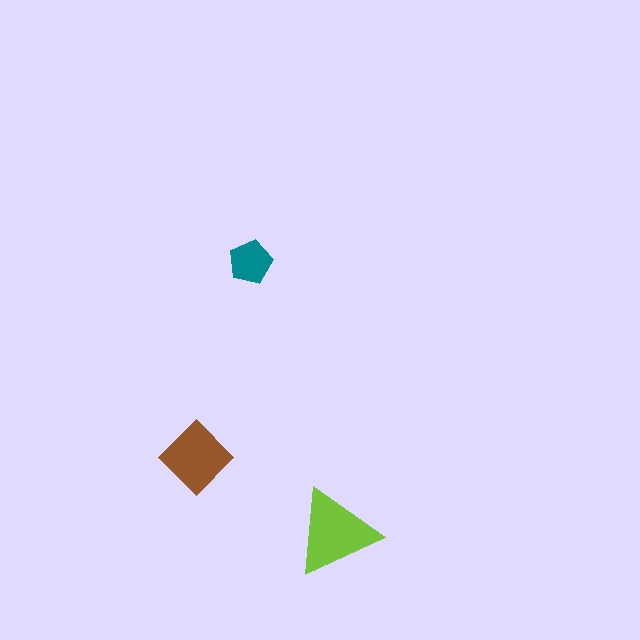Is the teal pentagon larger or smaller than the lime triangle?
Smaller.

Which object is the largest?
The lime triangle.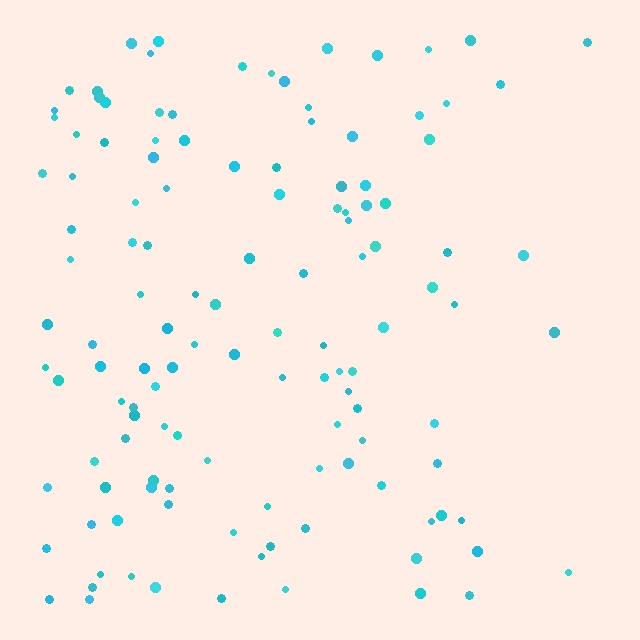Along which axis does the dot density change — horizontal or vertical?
Horizontal.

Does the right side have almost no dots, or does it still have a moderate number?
Still a moderate number, just noticeably fewer than the left.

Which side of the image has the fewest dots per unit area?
The right.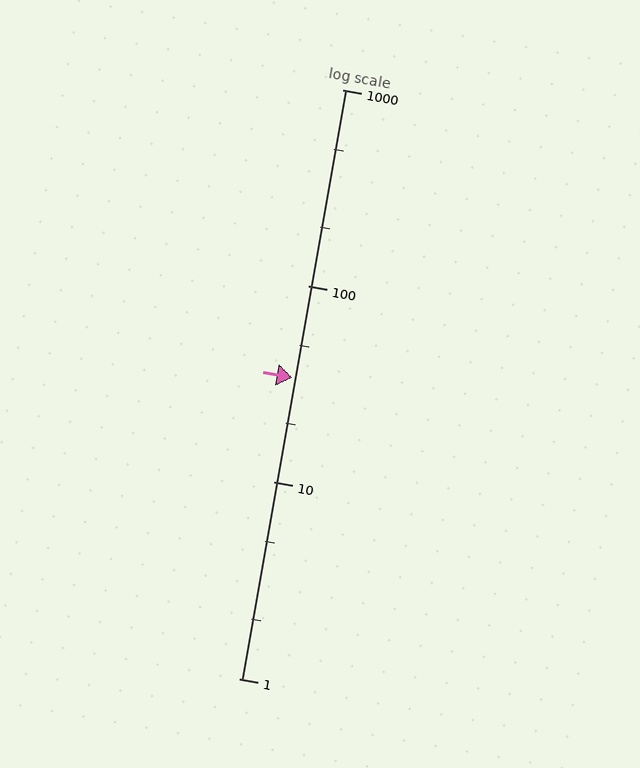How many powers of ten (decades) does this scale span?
The scale spans 3 decades, from 1 to 1000.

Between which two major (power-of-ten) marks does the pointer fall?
The pointer is between 10 and 100.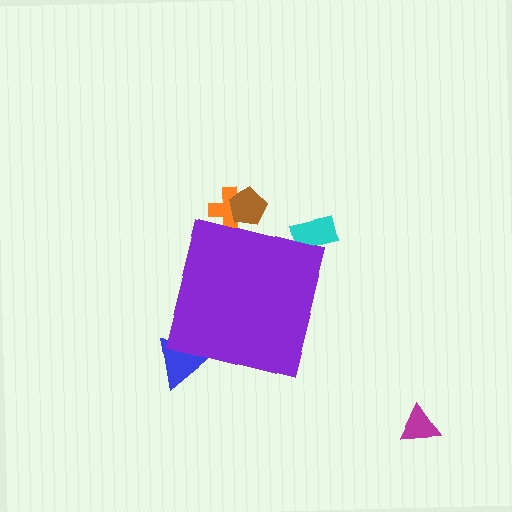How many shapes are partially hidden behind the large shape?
4 shapes are partially hidden.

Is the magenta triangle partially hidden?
No, the magenta triangle is fully visible.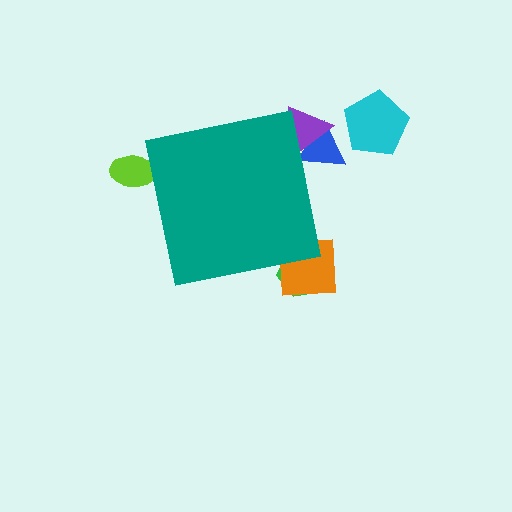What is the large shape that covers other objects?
A teal square.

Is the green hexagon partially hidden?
Yes, the green hexagon is partially hidden behind the teal square.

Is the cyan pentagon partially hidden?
No, the cyan pentagon is fully visible.